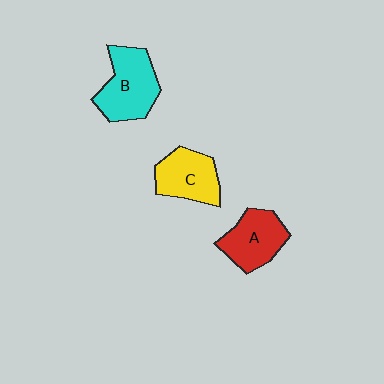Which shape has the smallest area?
Shape C (yellow).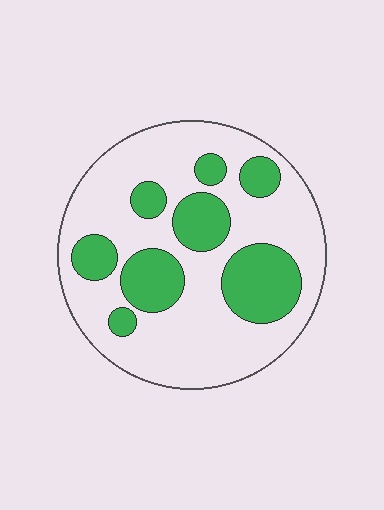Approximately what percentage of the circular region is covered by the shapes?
Approximately 30%.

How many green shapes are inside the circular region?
8.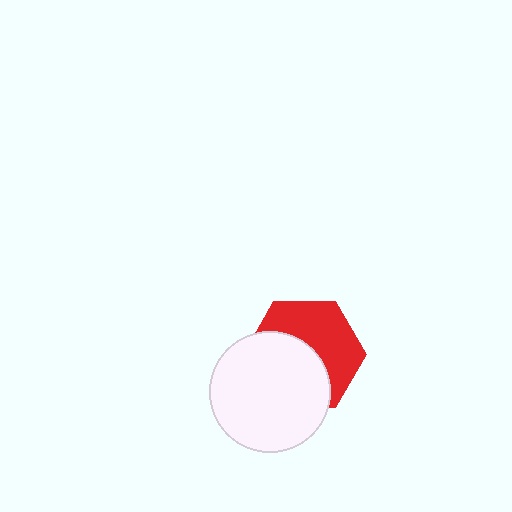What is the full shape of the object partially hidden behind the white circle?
The partially hidden object is a red hexagon.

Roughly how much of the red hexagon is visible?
About half of it is visible (roughly 50%).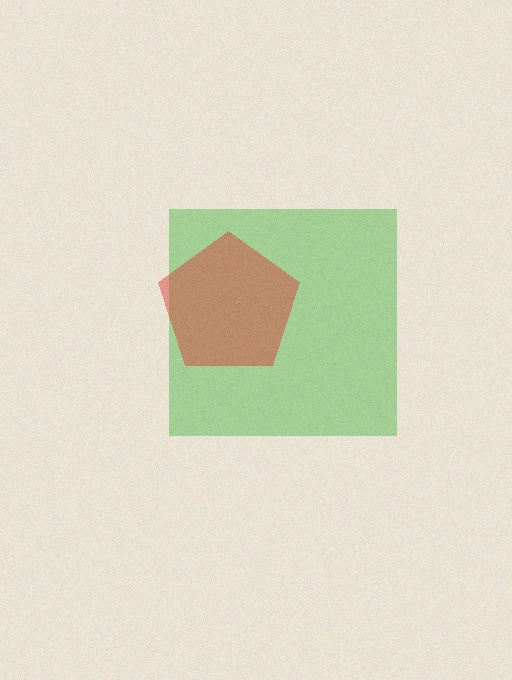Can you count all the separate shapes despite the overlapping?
Yes, there are 2 separate shapes.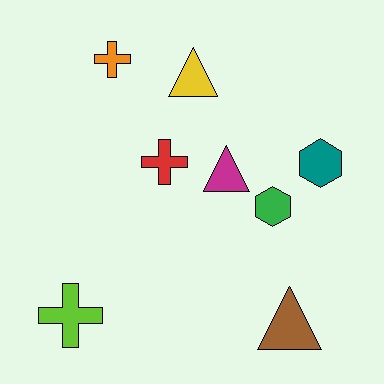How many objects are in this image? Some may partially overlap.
There are 8 objects.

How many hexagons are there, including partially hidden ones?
There are 2 hexagons.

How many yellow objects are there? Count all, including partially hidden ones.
There is 1 yellow object.